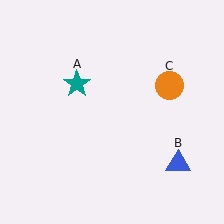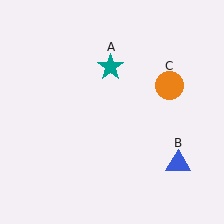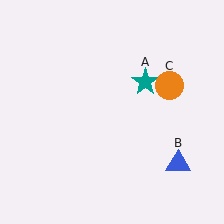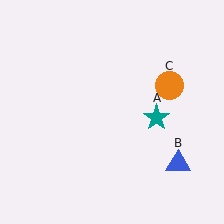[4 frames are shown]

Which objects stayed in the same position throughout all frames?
Blue triangle (object B) and orange circle (object C) remained stationary.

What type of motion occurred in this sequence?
The teal star (object A) rotated clockwise around the center of the scene.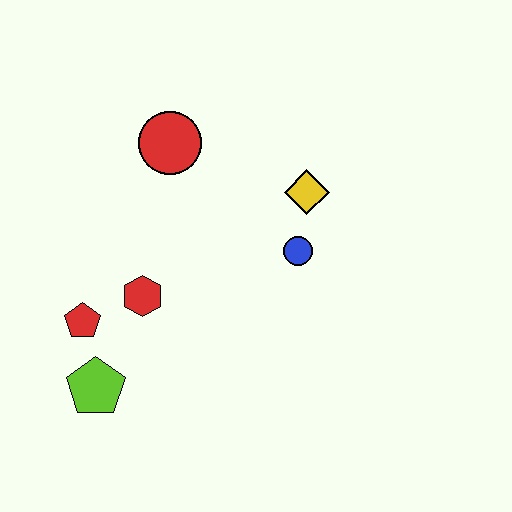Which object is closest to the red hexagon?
The red pentagon is closest to the red hexagon.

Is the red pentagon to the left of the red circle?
Yes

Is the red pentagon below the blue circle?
Yes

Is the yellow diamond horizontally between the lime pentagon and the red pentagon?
No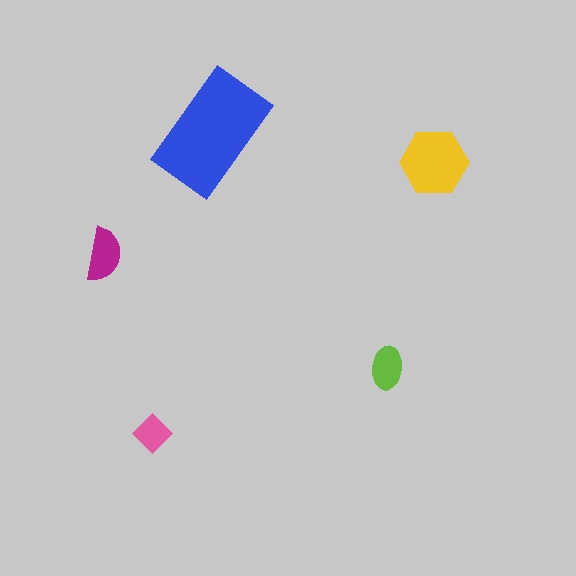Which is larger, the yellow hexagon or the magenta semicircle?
The yellow hexagon.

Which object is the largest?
The blue rectangle.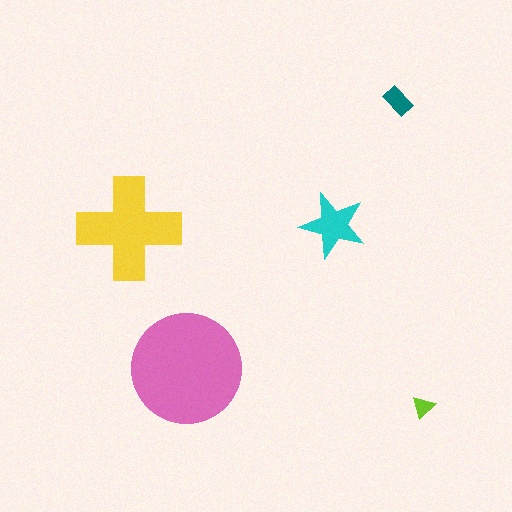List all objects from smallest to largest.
The lime triangle, the teal rectangle, the cyan star, the yellow cross, the pink circle.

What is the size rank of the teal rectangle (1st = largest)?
4th.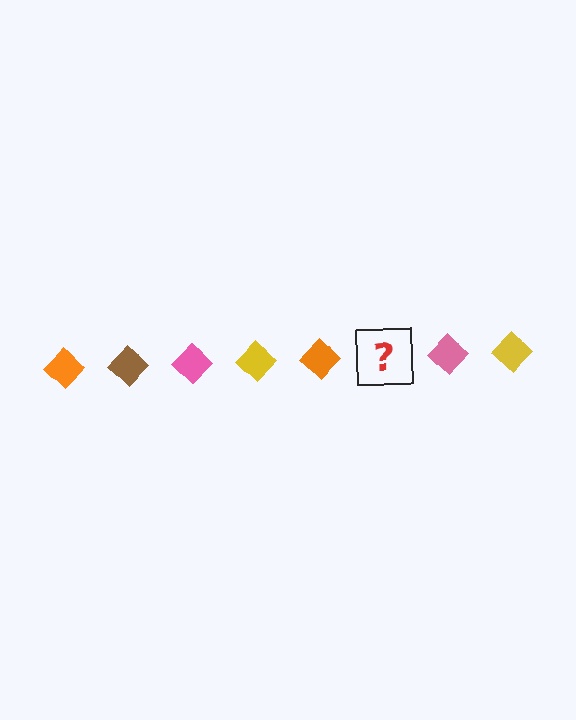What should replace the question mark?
The question mark should be replaced with a brown diamond.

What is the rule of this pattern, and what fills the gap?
The rule is that the pattern cycles through orange, brown, pink, yellow diamonds. The gap should be filled with a brown diamond.